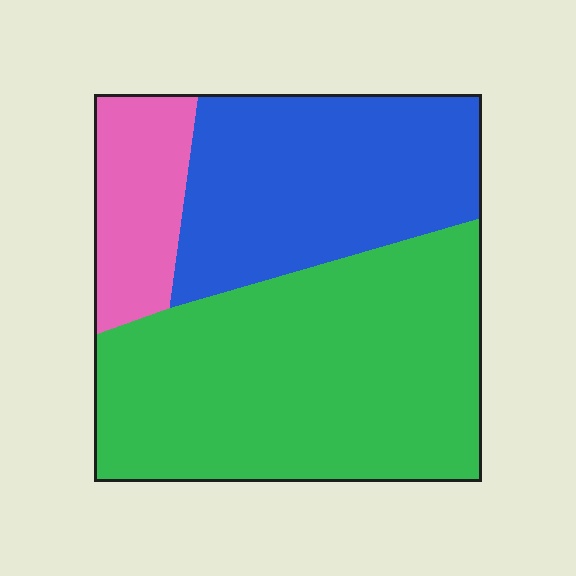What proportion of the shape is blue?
Blue covers 33% of the shape.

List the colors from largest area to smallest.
From largest to smallest: green, blue, pink.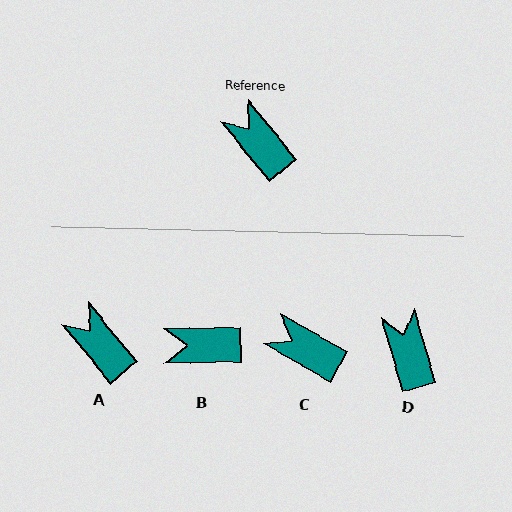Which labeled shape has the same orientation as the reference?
A.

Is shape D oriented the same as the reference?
No, it is off by about 23 degrees.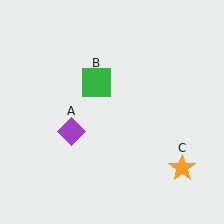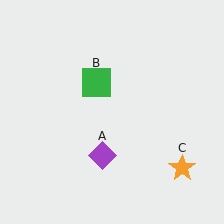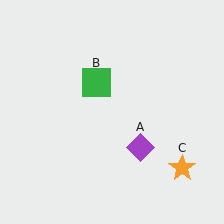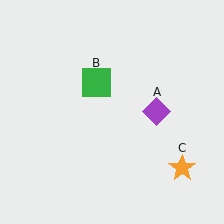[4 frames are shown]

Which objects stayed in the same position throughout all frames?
Green square (object B) and orange star (object C) remained stationary.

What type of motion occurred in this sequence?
The purple diamond (object A) rotated counterclockwise around the center of the scene.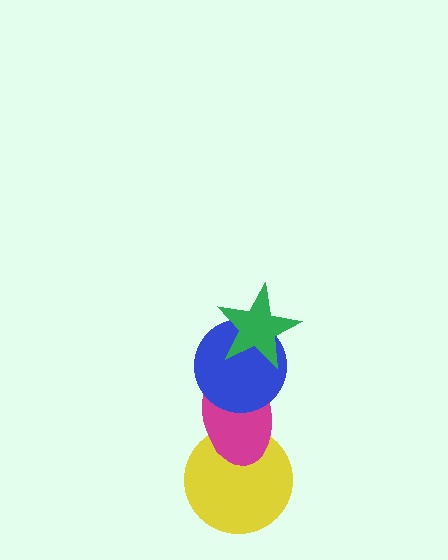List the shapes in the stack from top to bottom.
From top to bottom: the green star, the blue circle, the magenta ellipse, the yellow circle.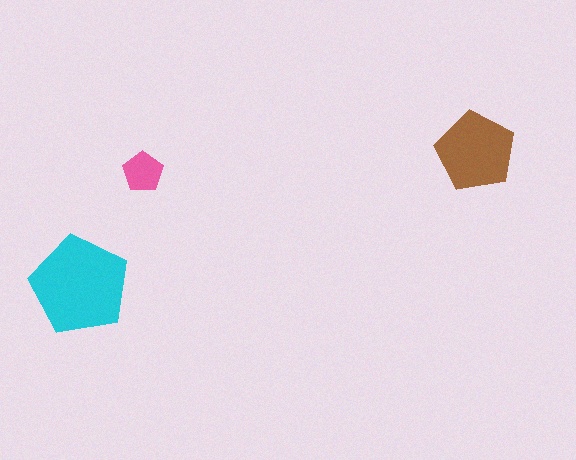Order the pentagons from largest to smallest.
the cyan one, the brown one, the pink one.